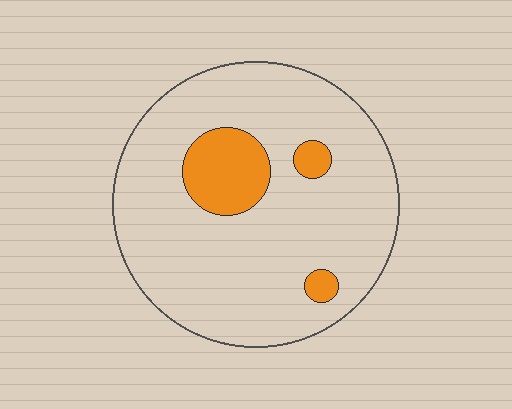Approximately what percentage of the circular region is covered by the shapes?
Approximately 15%.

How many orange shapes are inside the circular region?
3.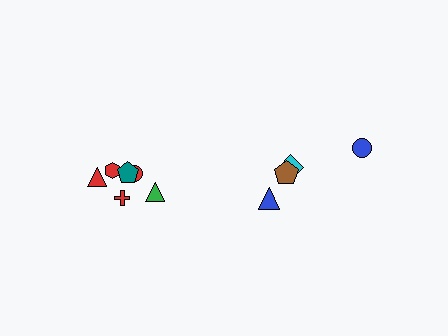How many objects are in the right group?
There are 4 objects.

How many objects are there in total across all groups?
There are 10 objects.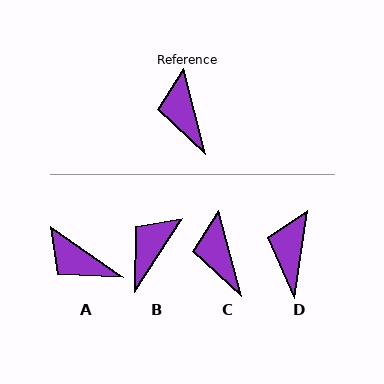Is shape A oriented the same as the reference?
No, it is off by about 40 degrees.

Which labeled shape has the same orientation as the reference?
C.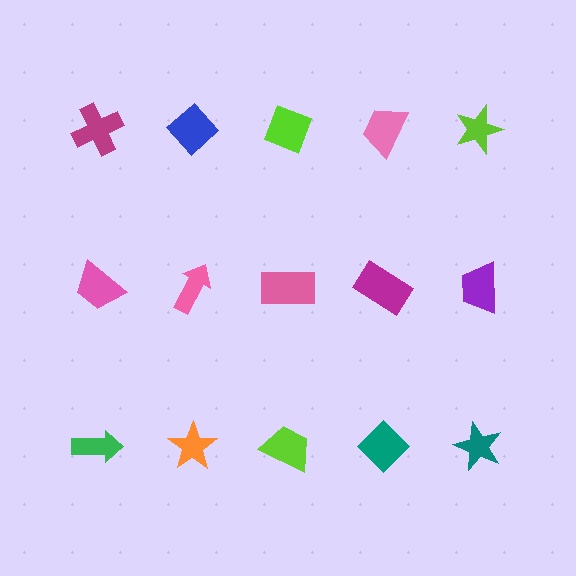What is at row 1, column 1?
A magenta cross.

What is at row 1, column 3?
A lime diamond.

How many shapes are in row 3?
5 shapes.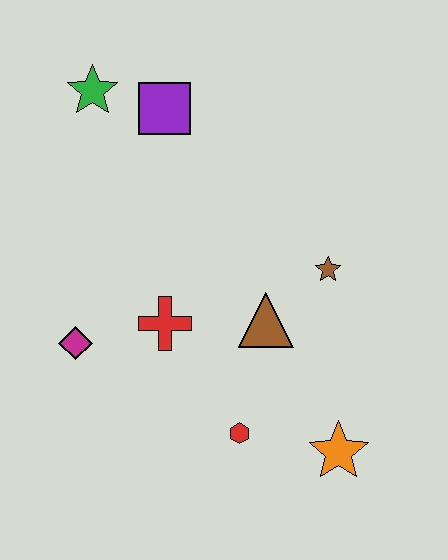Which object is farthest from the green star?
The orange star is farthest from the green star.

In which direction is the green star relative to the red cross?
The green star is above the red cross.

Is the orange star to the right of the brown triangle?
Yes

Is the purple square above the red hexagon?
Yes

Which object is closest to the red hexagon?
The orange star is closest to the red hexagon.